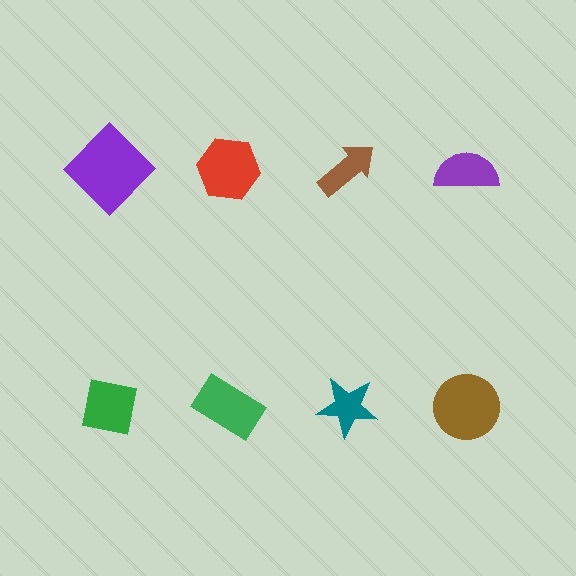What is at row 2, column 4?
A brown circle.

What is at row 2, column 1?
A green square.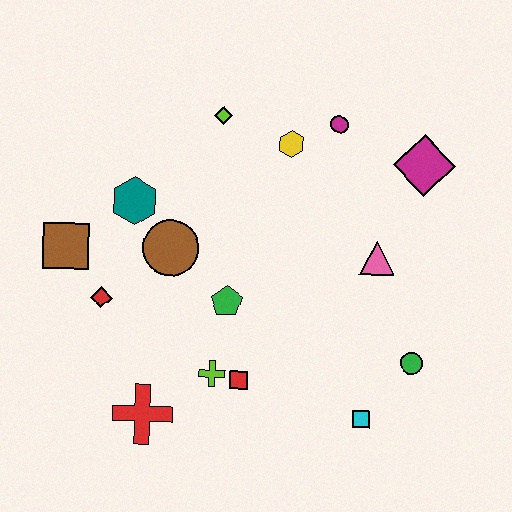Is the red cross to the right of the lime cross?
No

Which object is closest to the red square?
The lime cross is closest to the red square.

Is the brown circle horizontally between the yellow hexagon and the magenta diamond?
No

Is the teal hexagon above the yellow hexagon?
No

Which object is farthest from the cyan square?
The brown square is farthest from the cyan square.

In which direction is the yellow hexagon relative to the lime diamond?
The yellow hexagon is to the right of the lime diamond.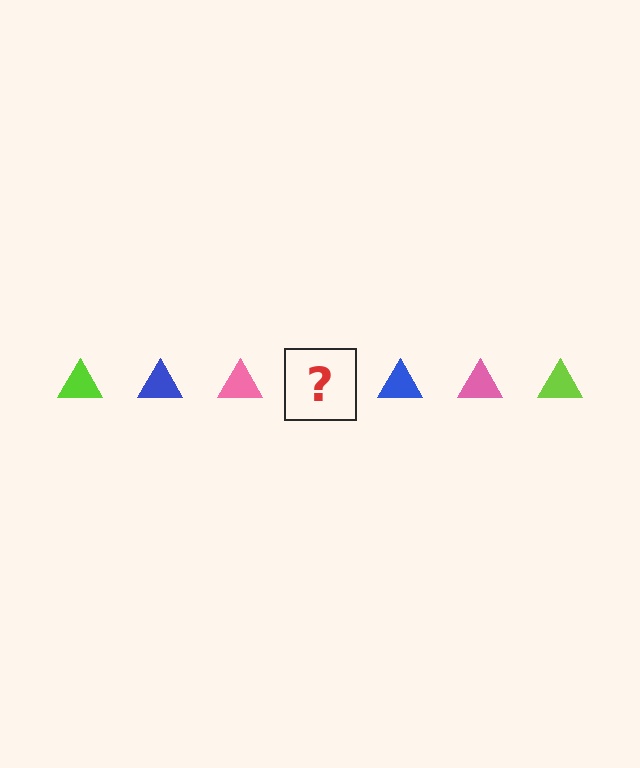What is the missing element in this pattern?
The missing element is a lime triangle.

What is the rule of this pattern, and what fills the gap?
The rule is that the pattern cycles through lime, blue, pink triangles. The gap should be filled with a lime triangle.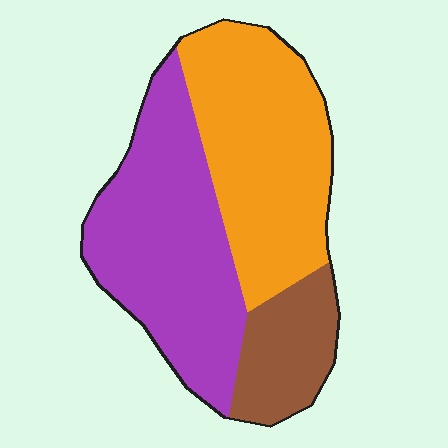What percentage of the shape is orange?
Orange takes up about two fifths (2/5) of the shape.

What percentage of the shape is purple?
Purple covers around 45% of the shape.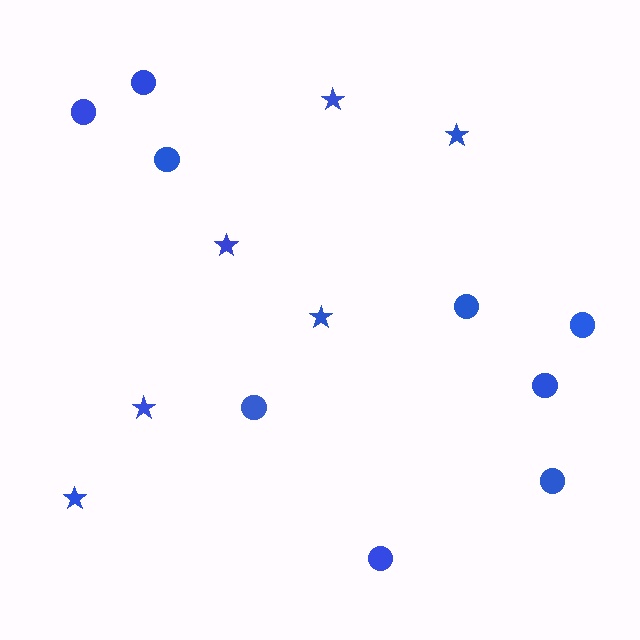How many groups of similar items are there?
There are 2 groups: one group of stars (6) and one group of circles (9).